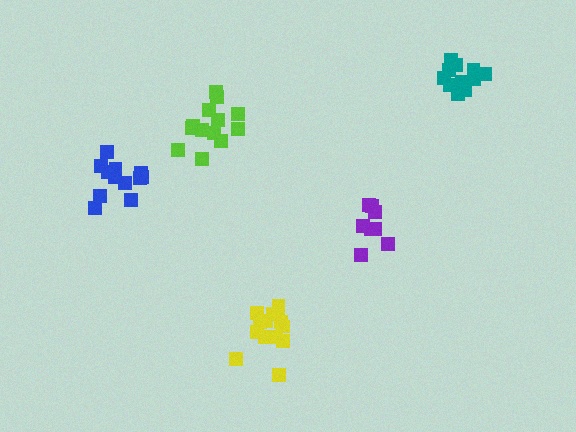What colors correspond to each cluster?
The clusters are colored: teal, yellow, purple, lime, blue.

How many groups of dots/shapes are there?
There are 5 groups.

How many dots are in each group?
Group 1: 12 dots, Group 2: 14 dots, Group 3: 8 dots, Group 4: 13 dots, Group 5: 12 dots (59 total).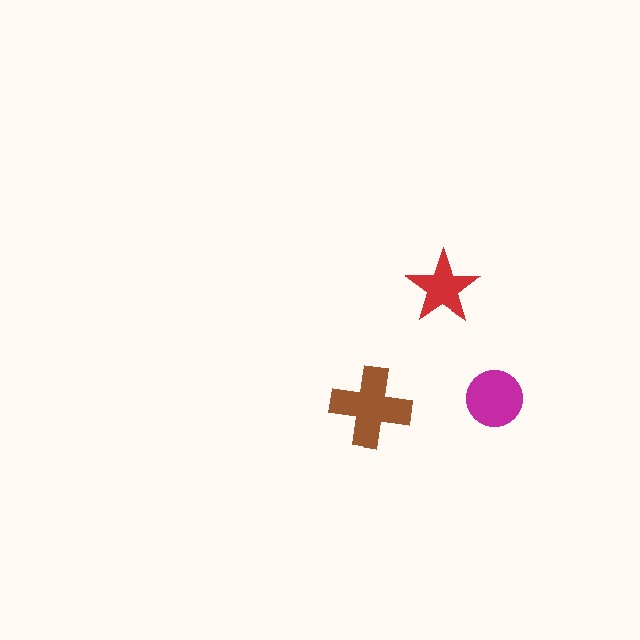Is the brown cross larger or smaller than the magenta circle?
Larger.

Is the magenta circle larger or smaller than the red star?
Larger.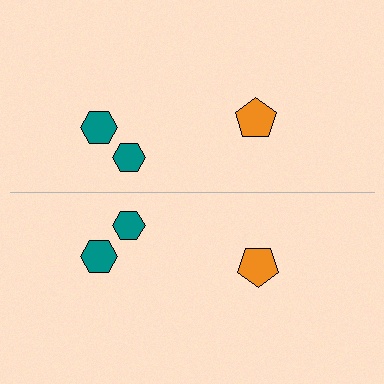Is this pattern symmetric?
Yes, this pattern has bilateral (reflection) symmetry.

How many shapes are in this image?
There are 6 shapes in this image.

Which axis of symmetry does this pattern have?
The pattern has a horizontal axis of symmetry running through the center of the image.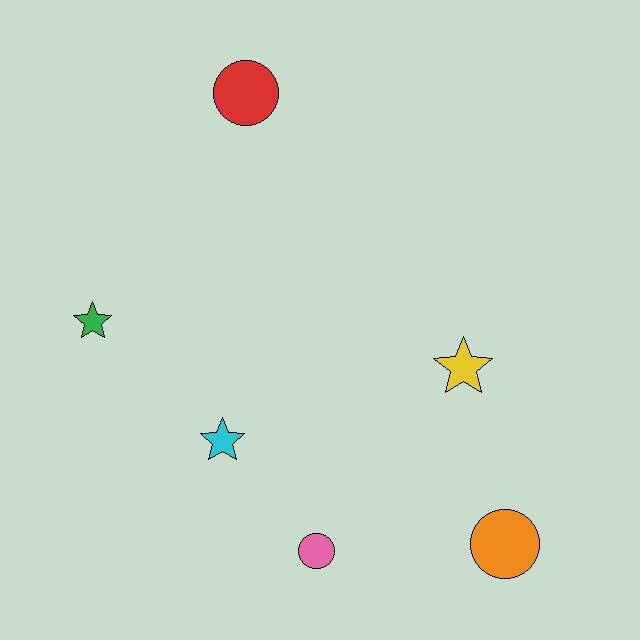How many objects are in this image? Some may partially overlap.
There are 6 objects.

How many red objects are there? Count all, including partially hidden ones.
There is 1 red object.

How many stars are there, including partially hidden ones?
There are 3 stars.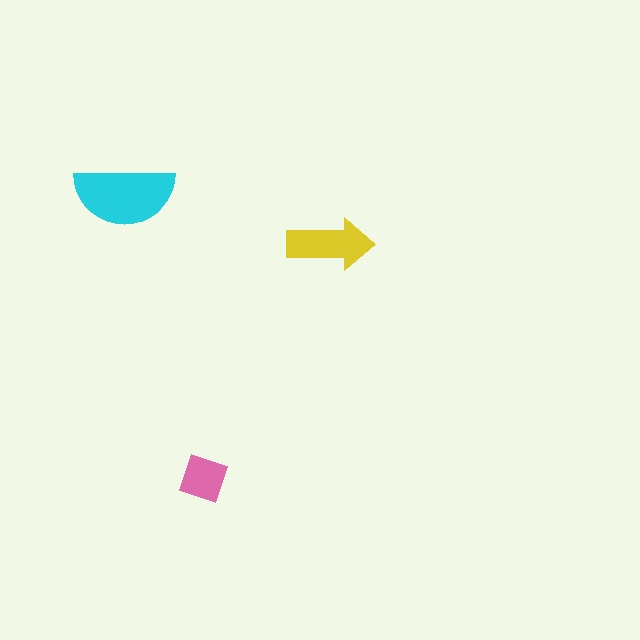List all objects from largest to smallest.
The cyan semicircle, the yellow arrow, the pink square.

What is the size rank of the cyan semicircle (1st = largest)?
1st.